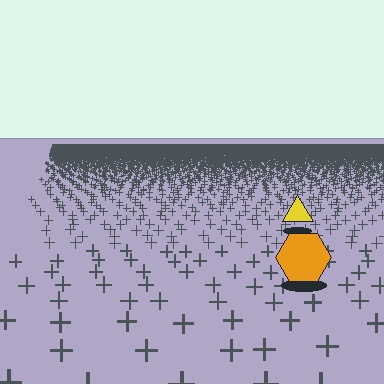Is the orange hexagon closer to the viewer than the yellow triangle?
Yes. The orange hexagon is closer — you can tell from the texture gradient: the ground texture is coarser near it.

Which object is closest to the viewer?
The orange hexagon is closest. The texture marks near it are larger and more spread out.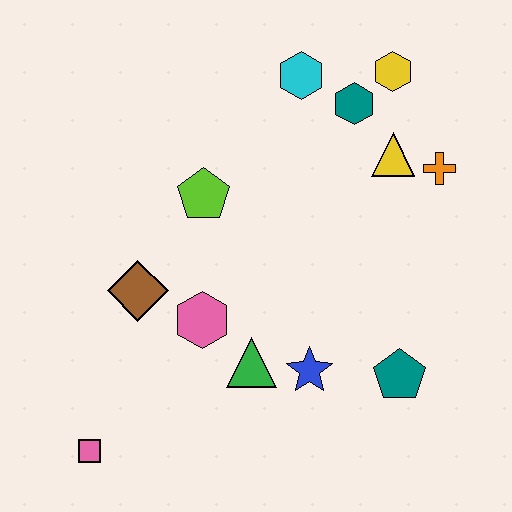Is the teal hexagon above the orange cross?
Yes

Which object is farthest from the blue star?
The yellow hexagon is farthest from the blue star.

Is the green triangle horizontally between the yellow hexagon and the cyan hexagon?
No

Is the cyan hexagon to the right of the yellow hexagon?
No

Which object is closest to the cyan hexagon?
The teal hexagon is closest to the cyan hexagon.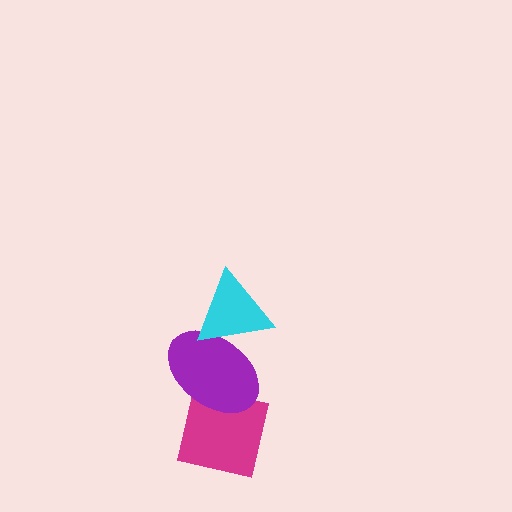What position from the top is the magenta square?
The magenta square is 3rd from the top.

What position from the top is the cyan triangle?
The cyan triangle is 1st from the top.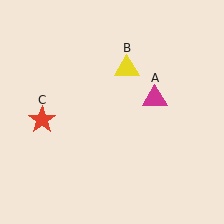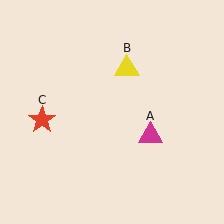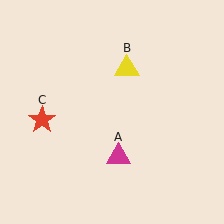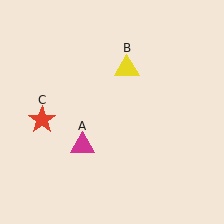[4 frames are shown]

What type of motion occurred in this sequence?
The magenta triangle (object A) rotated clockwise around the center of the scene.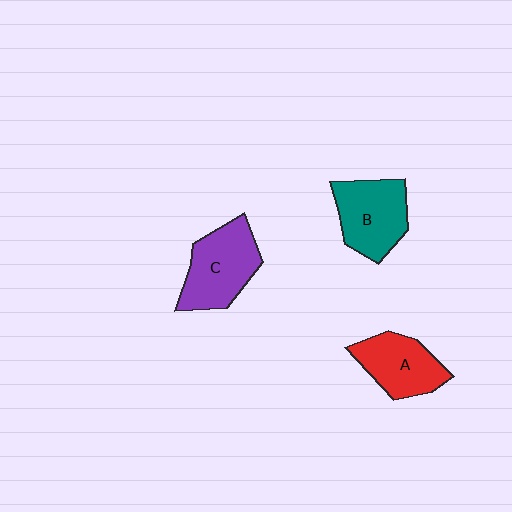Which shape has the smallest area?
Shape A (red).